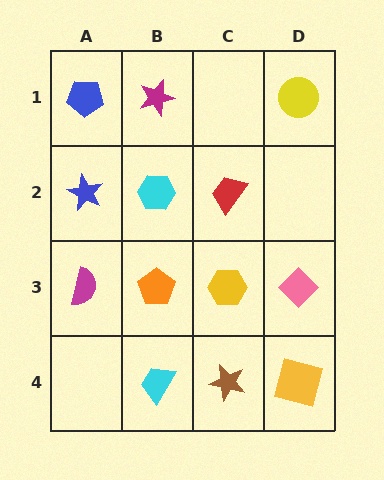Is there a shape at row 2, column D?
No, that cell is empty.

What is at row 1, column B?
A magenta star.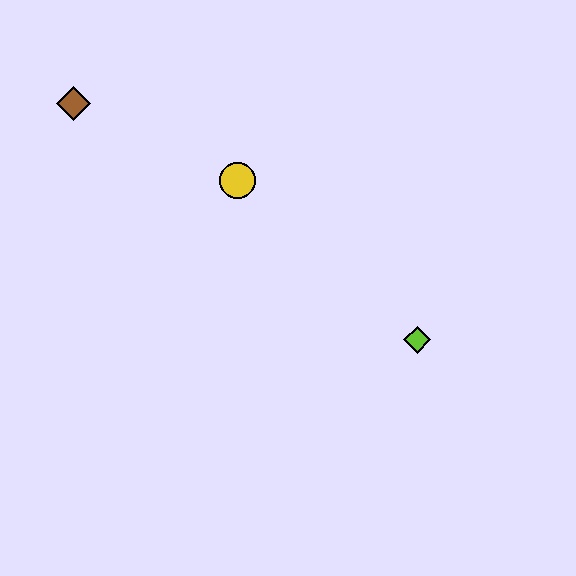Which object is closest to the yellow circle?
The brown diamond is closest to the yellow circle.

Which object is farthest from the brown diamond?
The lime diamond is farthest from the brown diamond.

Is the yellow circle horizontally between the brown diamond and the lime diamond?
Yes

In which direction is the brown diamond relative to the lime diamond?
The brown diamond is to the left of the lime diamond.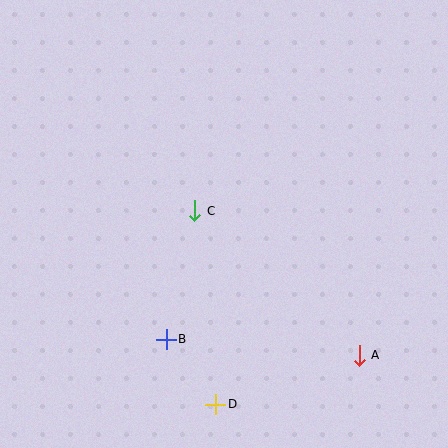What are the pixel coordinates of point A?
Point A is at (359, 355).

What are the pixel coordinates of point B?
Point B is at (166, 339).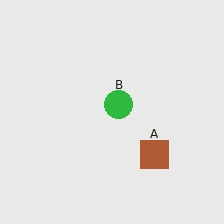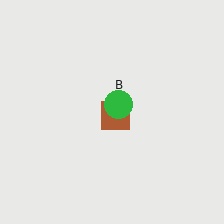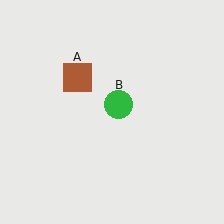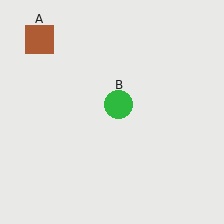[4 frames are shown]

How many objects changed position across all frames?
1 object changed position: brown square (object A).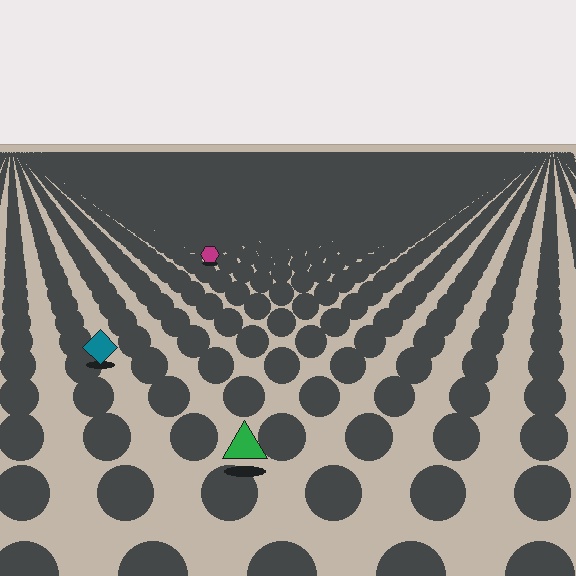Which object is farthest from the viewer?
The magenta hexagon is farthest from the viewer. It appears smaller and the ground texture around it is denser.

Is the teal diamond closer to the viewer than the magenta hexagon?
Yes. The teal diamond is closer — you can tell from the texture gradient: the ground texture is coarser near it.